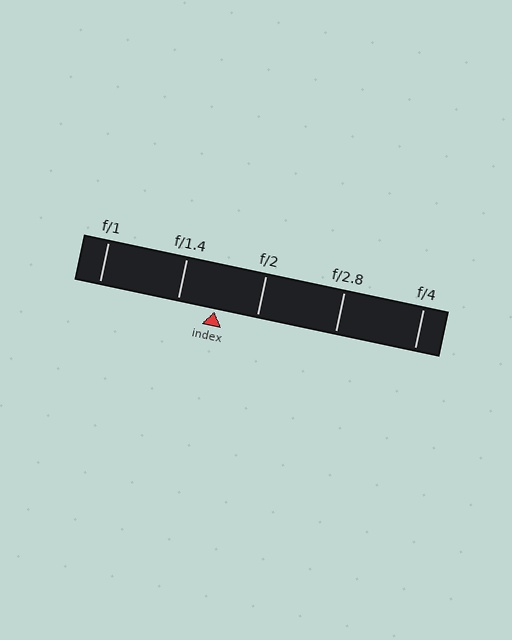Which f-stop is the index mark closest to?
The index mark is closest to f/1.4.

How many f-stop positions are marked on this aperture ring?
There are 5 f-stop positions marked.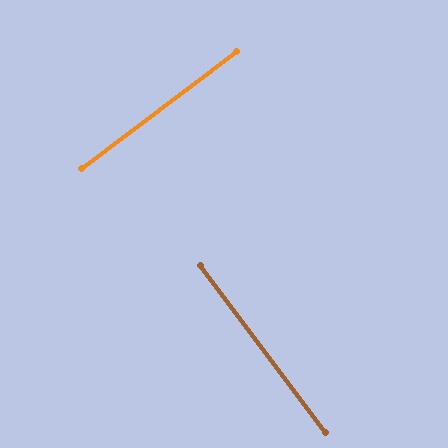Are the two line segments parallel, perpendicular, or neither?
Perpendicular — they meet at approximately 90°.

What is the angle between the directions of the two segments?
Approximately 90 degrees.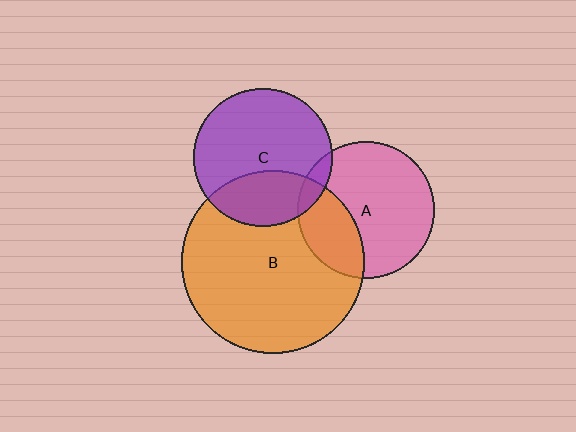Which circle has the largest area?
Circle B (orange).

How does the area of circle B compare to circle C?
Approximately 1.8 times.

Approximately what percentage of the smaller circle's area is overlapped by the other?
Approximately 30%.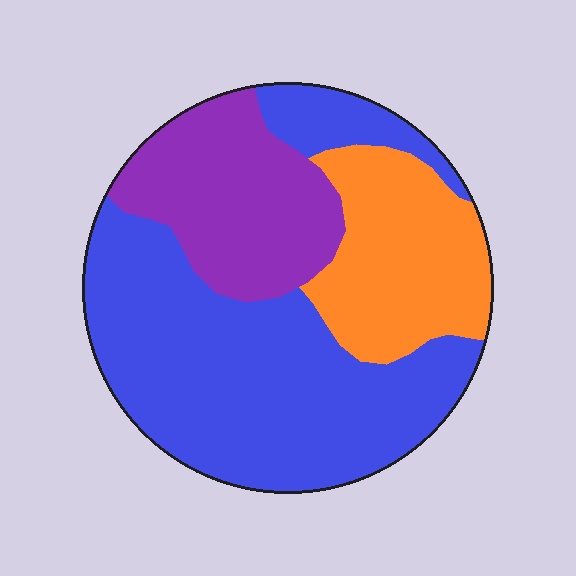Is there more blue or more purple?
Blue.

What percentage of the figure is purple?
Purple covers about 25% of the figure.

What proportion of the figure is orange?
Orange covers 22% of the figure.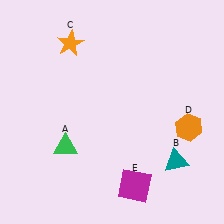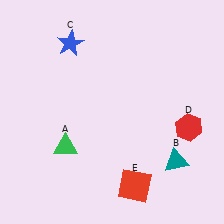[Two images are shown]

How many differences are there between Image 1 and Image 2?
There are 3 differences between the two images.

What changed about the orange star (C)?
In Image 1, C is orange. In Image 2, it changed to blue.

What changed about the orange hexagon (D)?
In Image 1, D is orange. In Image 2, it changed to red.